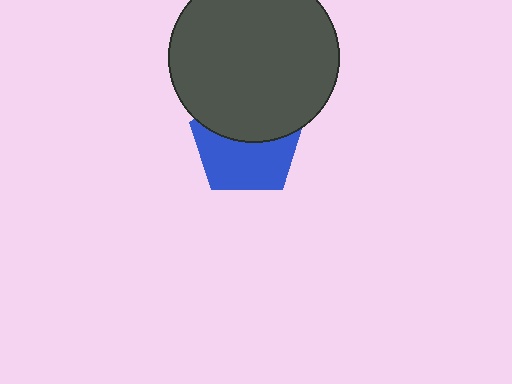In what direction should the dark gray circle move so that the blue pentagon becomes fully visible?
The dark gray circle should move up. That is the shortest direction to clear the overlap and leave the blue pentagon fully visible.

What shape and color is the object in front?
The object in front is a dark gray circle.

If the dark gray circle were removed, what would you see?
You would see the complete blue pentagon.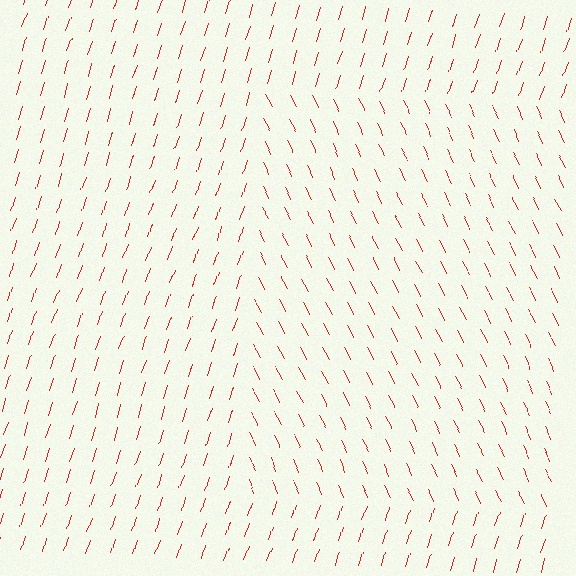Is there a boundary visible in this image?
Yes, there is a texture boundary formed by a change in line orientation.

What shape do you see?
I see a rectangle.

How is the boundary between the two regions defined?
The boundary is defined purely by a change in line orientation (approximately 45 degrees difference). All lines are the same color and thickness.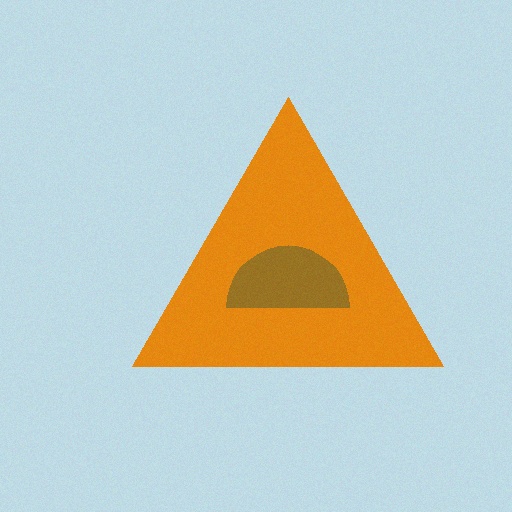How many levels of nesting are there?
2.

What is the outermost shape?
The orange triangle.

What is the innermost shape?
The brown semicircle.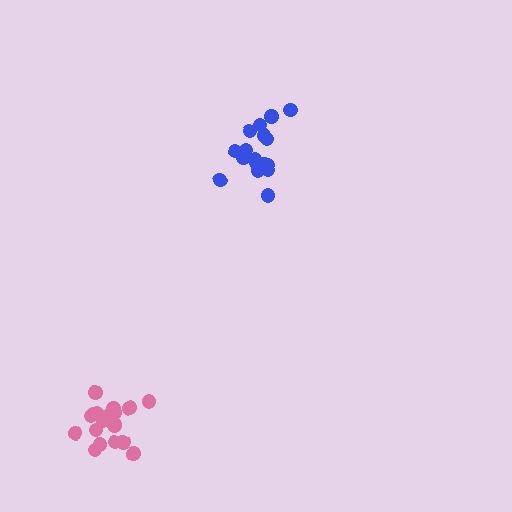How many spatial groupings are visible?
There are 2 spatial groupings.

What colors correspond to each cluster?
The clusters are colored: pink, blue.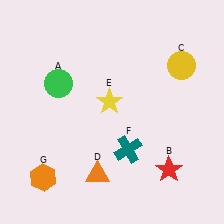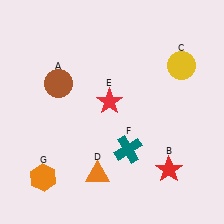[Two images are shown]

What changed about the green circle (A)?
In Image 1, A is green. In Image 2, it changed to brown.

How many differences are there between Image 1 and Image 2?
There are 2 differences between the two images.